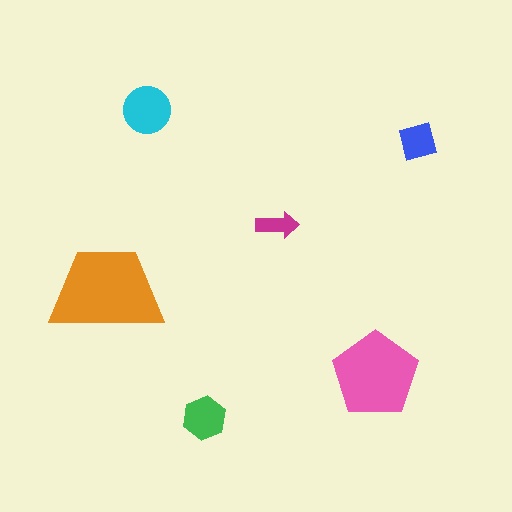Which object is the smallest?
The magenta arrow.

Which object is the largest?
The orange trapezoid.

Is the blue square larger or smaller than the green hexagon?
Smaller.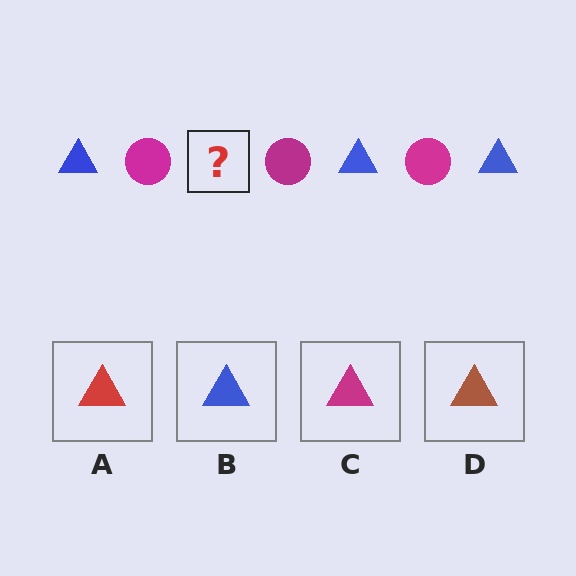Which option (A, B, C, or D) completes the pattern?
B.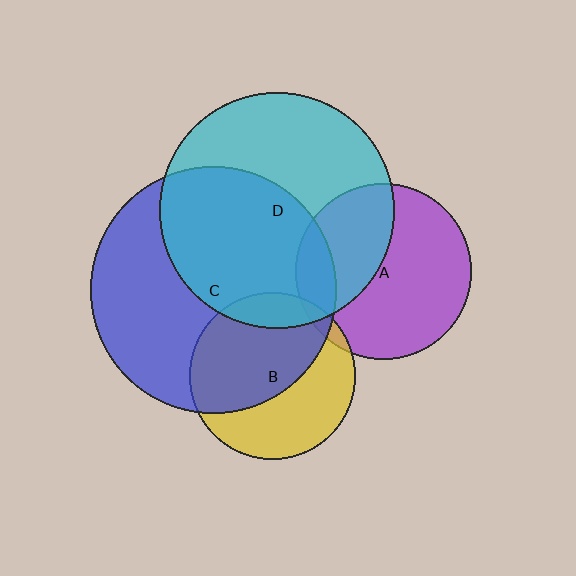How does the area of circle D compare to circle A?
Approximately 1.8 times.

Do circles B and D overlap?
Yes.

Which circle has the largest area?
Circle C (blue).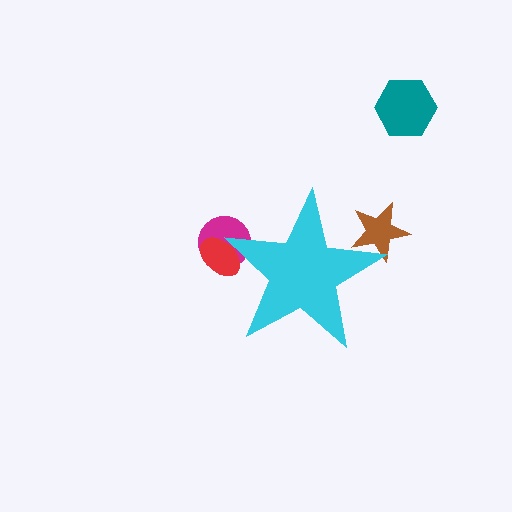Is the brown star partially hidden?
Yes, the brown star is partially hidden behind the cyan star.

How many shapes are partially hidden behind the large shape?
3 shapes are partially hidden.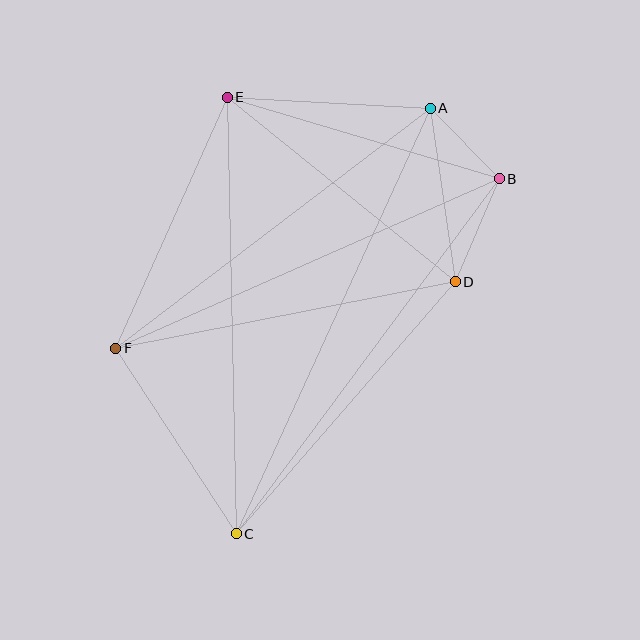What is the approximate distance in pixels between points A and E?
The distance between A and E is approximately 203 pixels.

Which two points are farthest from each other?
Points A and C are farthest from each other.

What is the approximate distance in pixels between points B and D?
The distance between B and D is approximately 112 pixels.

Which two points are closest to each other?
Points A and B are closest to each other.